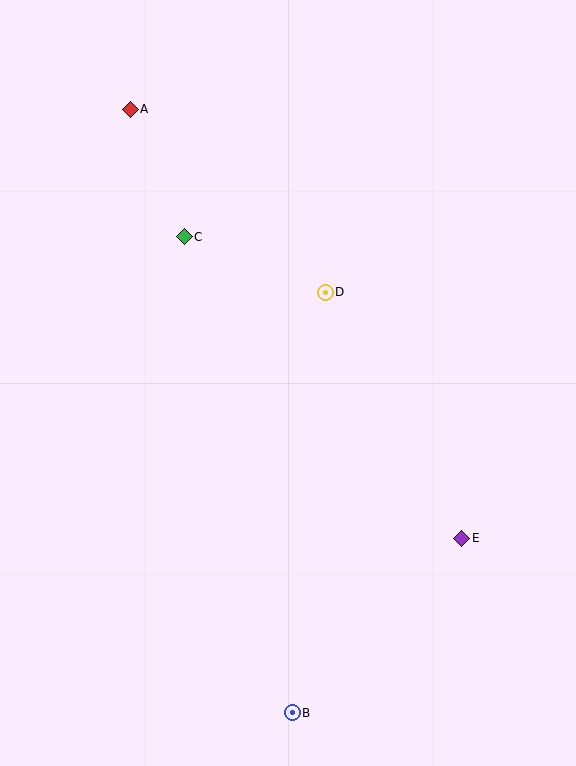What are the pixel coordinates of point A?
Point A is at (130, 109).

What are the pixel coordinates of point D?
Point D is at (325, 292).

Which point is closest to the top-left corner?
Point A is closest to the top-left corner.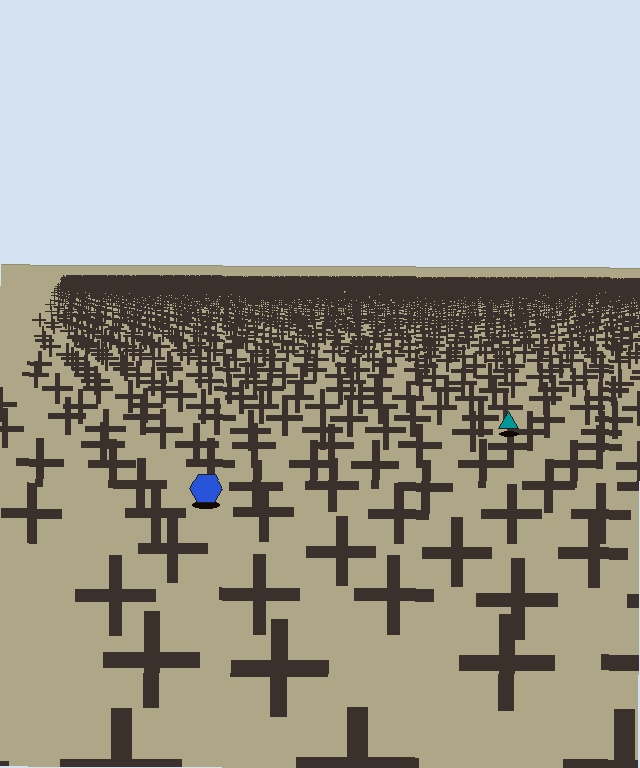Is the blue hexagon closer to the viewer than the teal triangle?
Yes. The blue hexagon is closer — you can tell from the texture gradient: the ground texture is coarser near it.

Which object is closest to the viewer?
The blue hexagon is closest. The texture marks near it are larger and more spread out.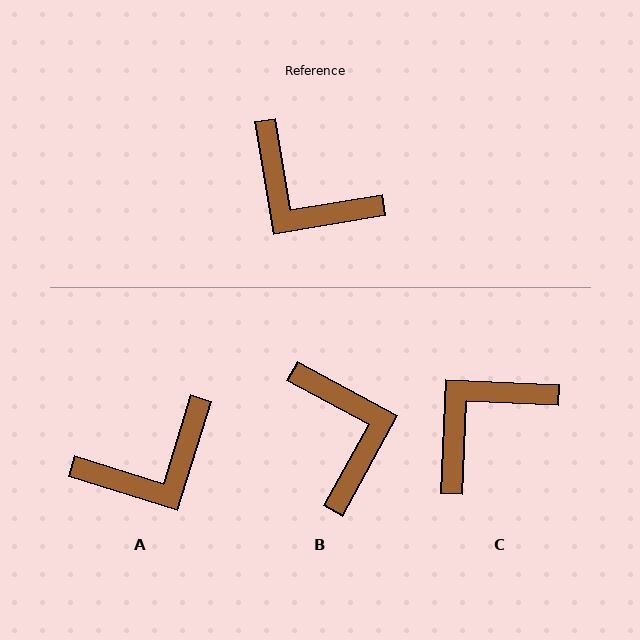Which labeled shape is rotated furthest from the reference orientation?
B, about 142 degrees away.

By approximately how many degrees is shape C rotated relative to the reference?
Approximately 102 degrees clockwise.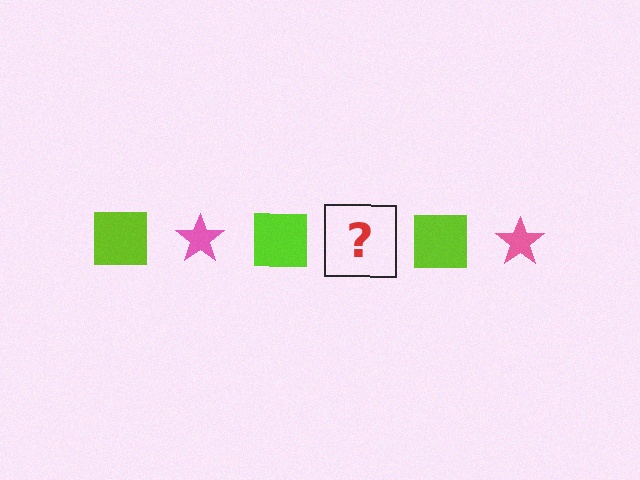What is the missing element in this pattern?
The missing element is a pink star.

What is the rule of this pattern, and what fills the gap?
The rule is that the pattern alternates between lime square and pink star. The gap should be filled with a pink star.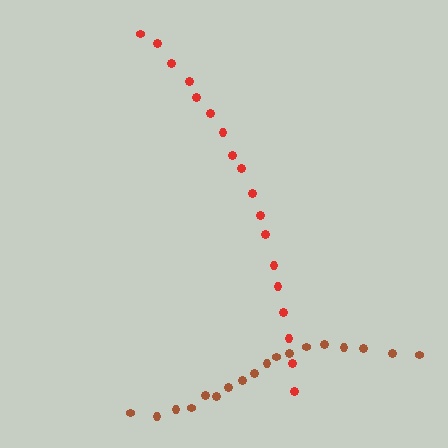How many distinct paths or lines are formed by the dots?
There are 2 distinct paths.